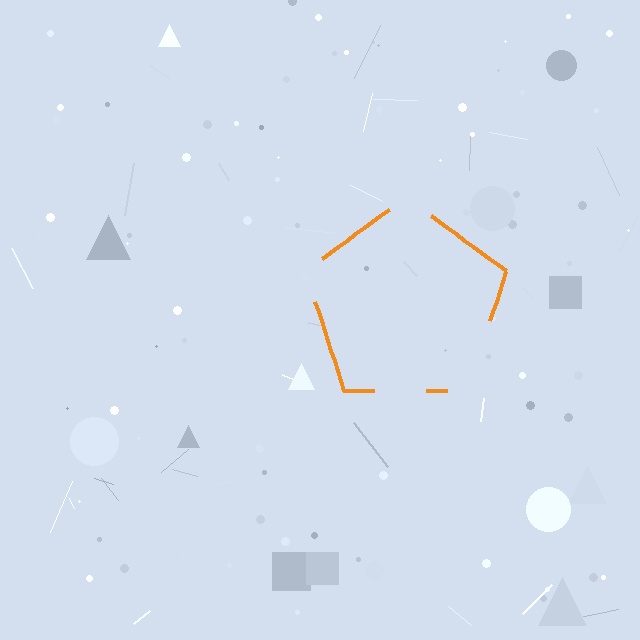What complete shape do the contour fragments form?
The contour fragments form a pentagon.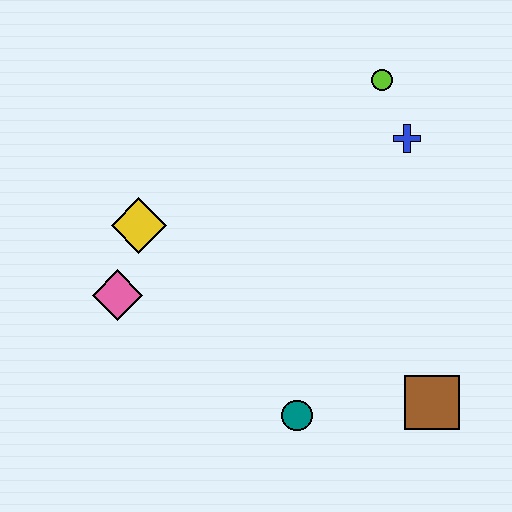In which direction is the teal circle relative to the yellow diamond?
The teal circle is below the yellow diamond.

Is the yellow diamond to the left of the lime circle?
Yes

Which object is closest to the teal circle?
The brown square is closest to the teal circle.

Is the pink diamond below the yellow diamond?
Yes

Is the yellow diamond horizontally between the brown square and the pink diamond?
Yes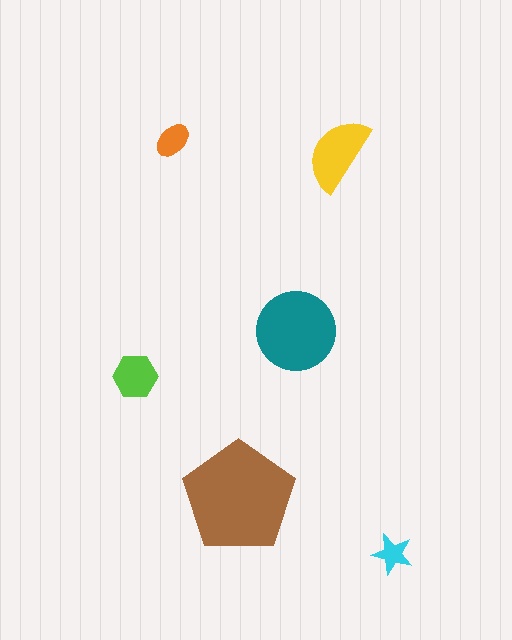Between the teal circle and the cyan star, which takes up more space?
The teal circle.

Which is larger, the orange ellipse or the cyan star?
The orange ellipse.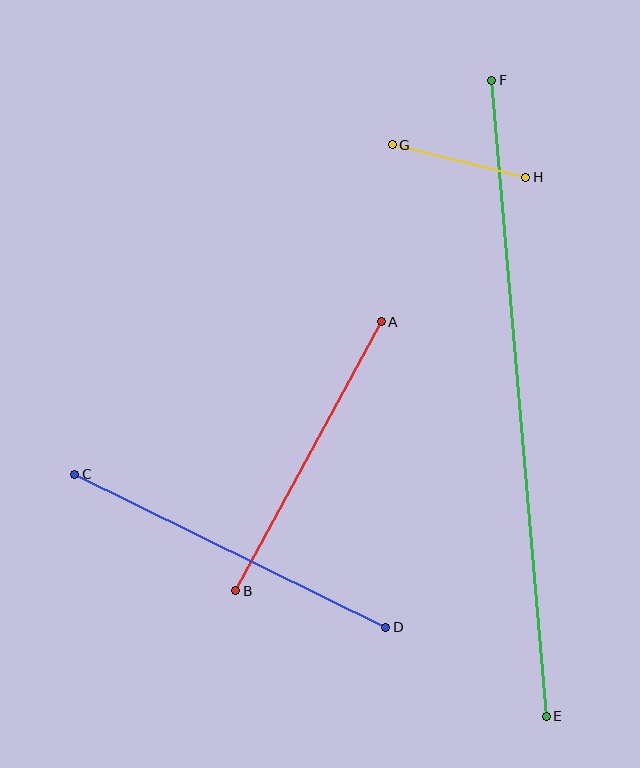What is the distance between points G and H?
The distance is approximately 138 pixels.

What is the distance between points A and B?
The distance is approximately 305 pixels.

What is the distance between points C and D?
The distance is approximately 347 pixels.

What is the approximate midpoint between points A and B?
The midpoint is at approximately (309, 456) pixels.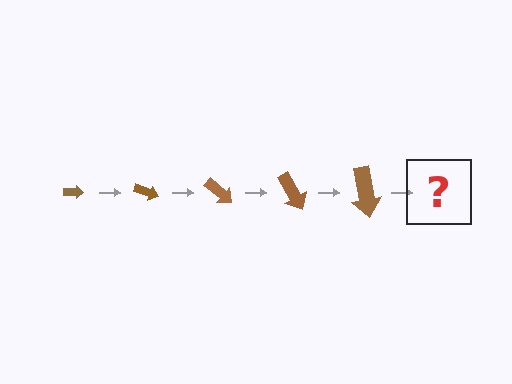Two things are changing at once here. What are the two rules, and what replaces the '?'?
The two rules are that the arrow grows larger each step and it rotates 20 degrees each step. The '?' should be an arrow, larger than the previous one and rotated 100 degrees from the start.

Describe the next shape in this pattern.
It should be an arrow, larger than the previous one and rotated 100 degrees from the start.